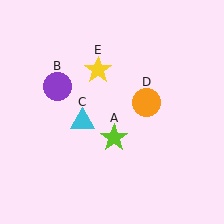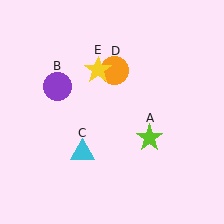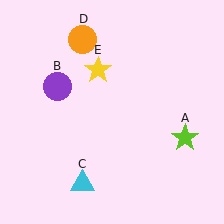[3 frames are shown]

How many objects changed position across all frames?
3 objects changed position: lime star (object A), cyan triangle (object C), orange circle (object D).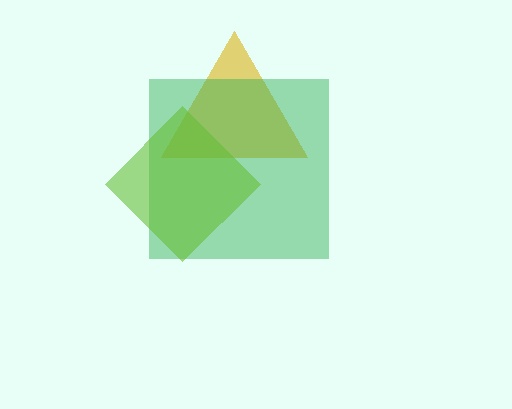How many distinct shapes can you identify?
There are 3 distinct shapes: a yellow triangle, a green square, a lime diamond.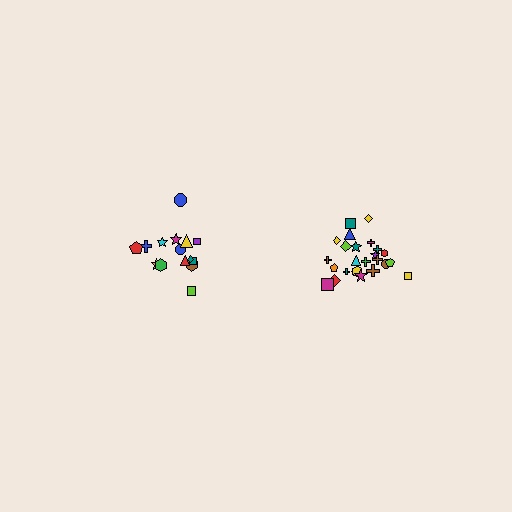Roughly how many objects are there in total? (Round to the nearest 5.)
Roughly 40 objects in total.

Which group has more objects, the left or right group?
The right group.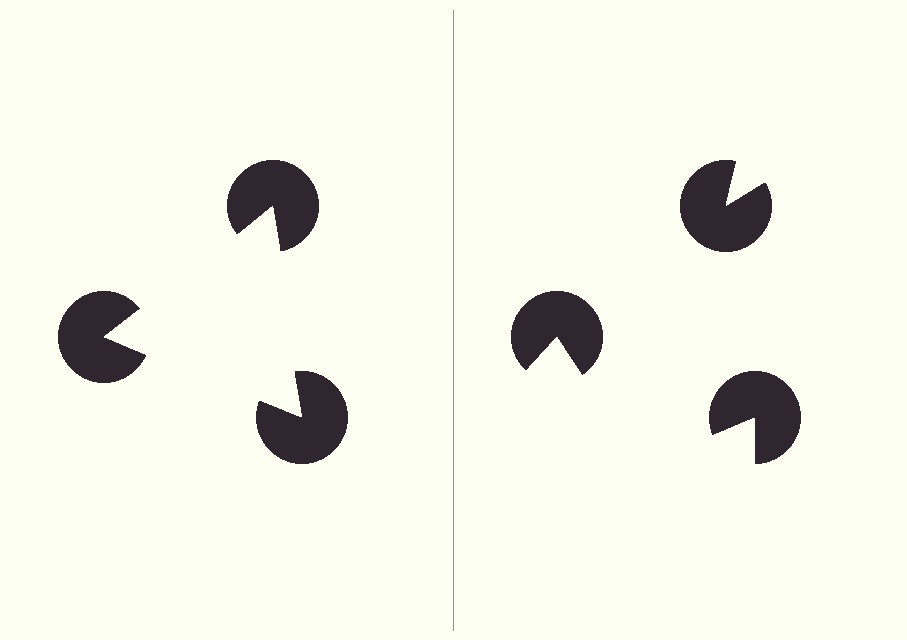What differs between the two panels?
The pac-man discs are positioned identically on both sides; only the wedge orientations differ. On the left they align to a triangle; on the right they are misaligned.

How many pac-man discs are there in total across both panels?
6 — 3 on each side.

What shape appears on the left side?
An illusory triangle.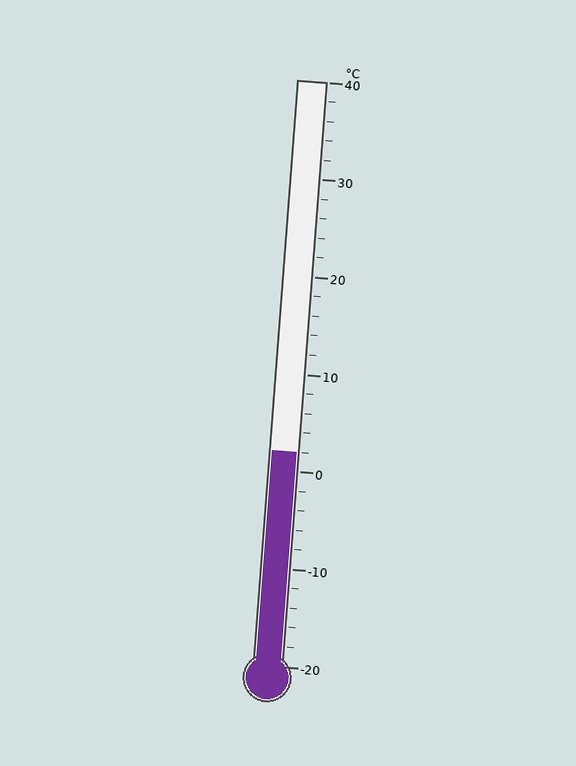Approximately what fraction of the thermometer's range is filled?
The thermometer is filled to approximately 35% of its range.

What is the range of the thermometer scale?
The thermometer scale ranges from -20°C to 40°C.